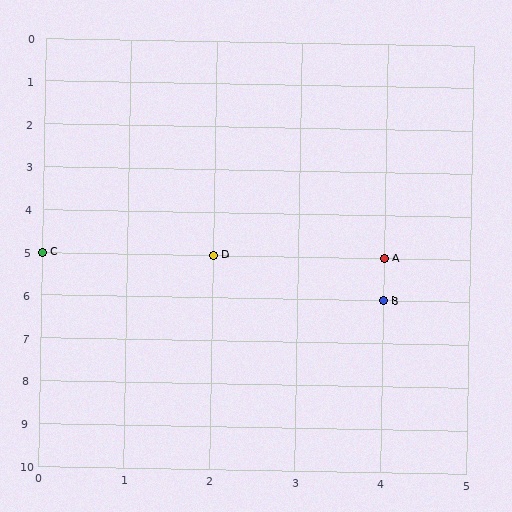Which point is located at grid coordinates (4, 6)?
Point B is at (4, 6).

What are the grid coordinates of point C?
Point C is at grid coordinates (0, 5).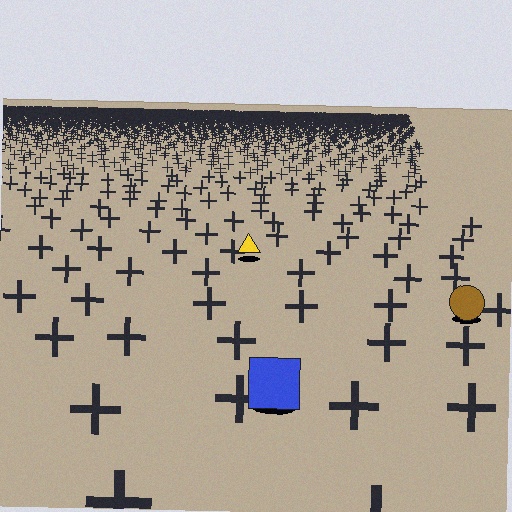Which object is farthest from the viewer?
The yellow triangle is farthest from the viewer. It appears smaller and the ground texture around it is denser.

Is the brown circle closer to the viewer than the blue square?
No. The blue square is closer — you can tell from the texture gradient: the ground texture is coarser near it.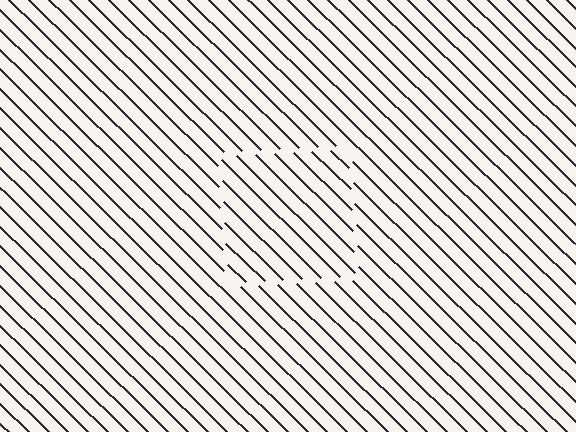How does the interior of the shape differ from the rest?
The interior of the shape contains the same grating, shifted by half a period — the contour is defined by the phase discontinuity where line-ends from the inner and outer gratings abut.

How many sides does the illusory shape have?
4 sides — the line-ends trace a square.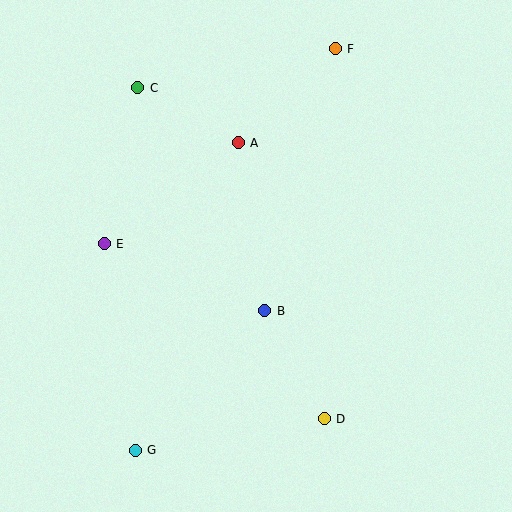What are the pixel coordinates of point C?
Point C is at (138, 88).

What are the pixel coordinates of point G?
Point G is at (135, 450).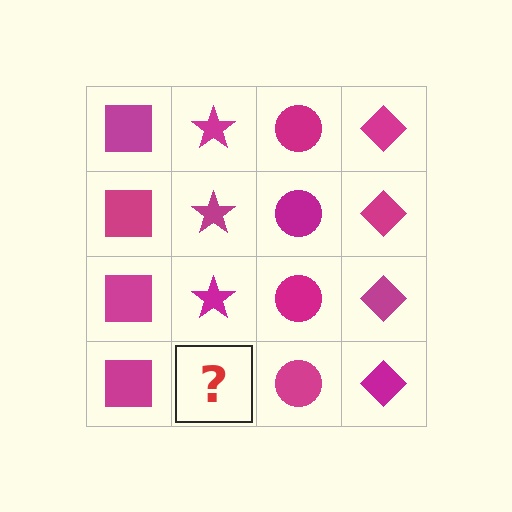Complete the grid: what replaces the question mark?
The question mark should be replaced with a magenta star.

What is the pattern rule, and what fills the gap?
The rule is that each column has a consistent shape. The gap should be filled with a magenta star.